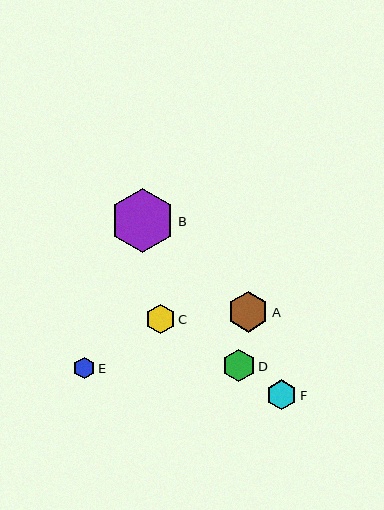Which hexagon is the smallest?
Hexagon E is the smallest with a size of approximately 21 pixels.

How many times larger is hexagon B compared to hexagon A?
Hexagon B is approximately 1.6 times the size of hexagon A.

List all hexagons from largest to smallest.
From largest to smallest: B, A, D, F, C, E.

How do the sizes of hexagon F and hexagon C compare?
Hexagon F and hexagon C are approximately the same size.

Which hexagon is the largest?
Hexagon B is the largest with a size of approximately 64 pixels.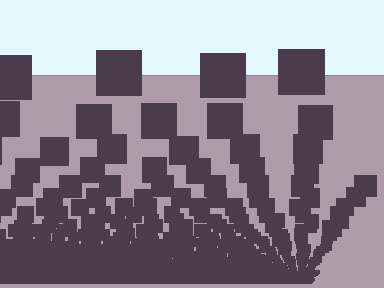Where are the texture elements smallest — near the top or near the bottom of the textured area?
Near the bottom.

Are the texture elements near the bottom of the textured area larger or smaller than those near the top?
Smaller. The gradient is inverted — elements near the bottom are smaller and denser.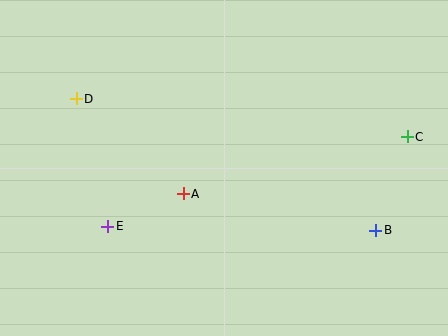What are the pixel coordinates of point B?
Point B is at (376, 230).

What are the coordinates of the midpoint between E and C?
The midpoint between E and C is at (257, 181).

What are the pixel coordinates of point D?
Point D is at (76, 99).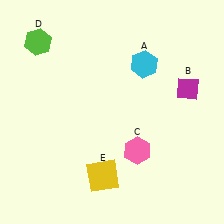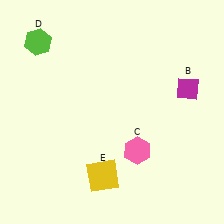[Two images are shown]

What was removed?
The cyan hexagon (A) was removed in Image 2.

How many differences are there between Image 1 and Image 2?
There is 1 difference between the two images.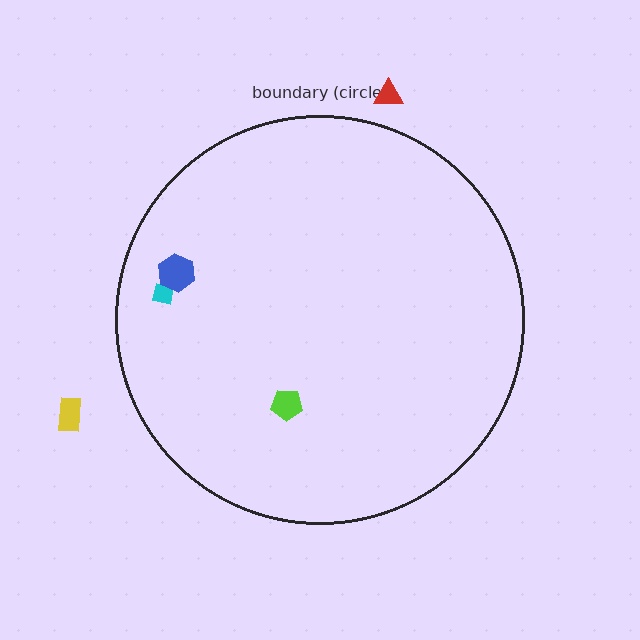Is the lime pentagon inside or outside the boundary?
Inside.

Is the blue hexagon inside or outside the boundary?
Inside.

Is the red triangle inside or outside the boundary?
Outside.